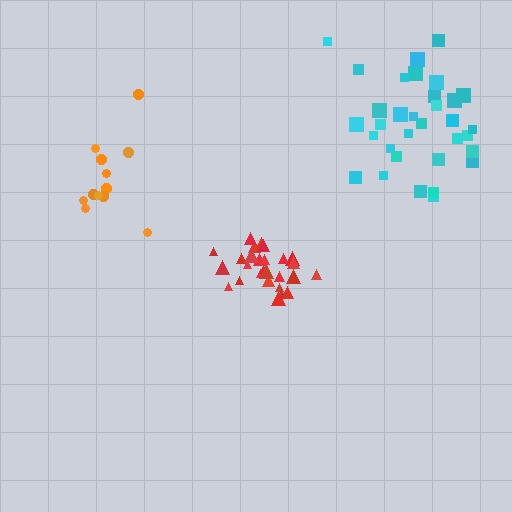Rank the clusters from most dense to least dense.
red, cyan, orange.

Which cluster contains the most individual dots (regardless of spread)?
Cyan (35).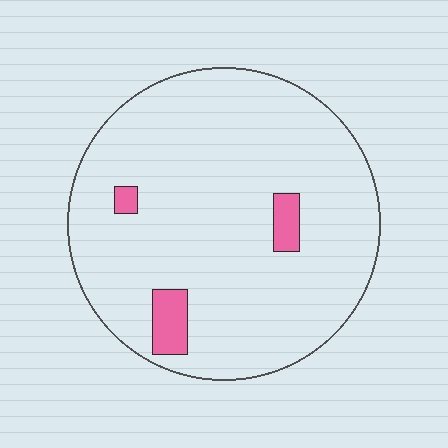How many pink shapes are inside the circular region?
3.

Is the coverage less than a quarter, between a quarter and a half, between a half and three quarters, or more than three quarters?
Less than a quarter.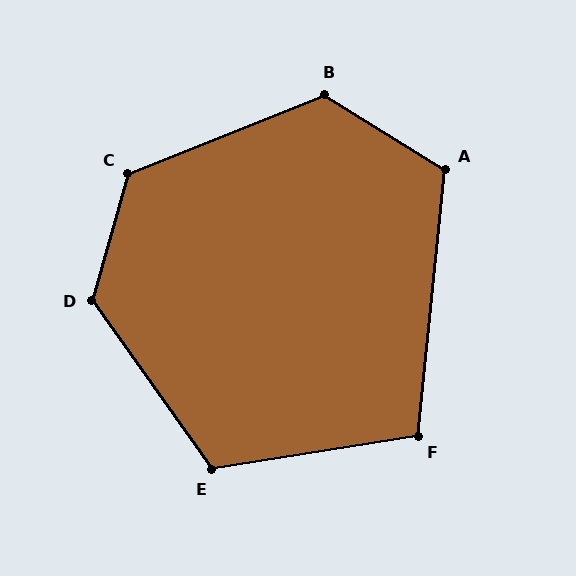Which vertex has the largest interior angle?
D, at approximately 129 degrees.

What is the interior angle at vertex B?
Approximately 126 degrees (obtuse).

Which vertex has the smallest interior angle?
F, at approximately 105 degrees.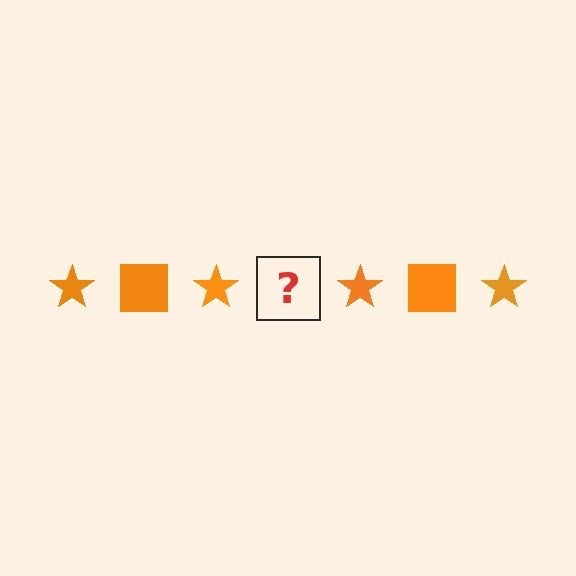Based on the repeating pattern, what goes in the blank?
The blank should be an orange square.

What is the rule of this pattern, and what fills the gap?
The rule is that the pattern cycles through star, square shapes in orange. The gap should be filled with an orange square.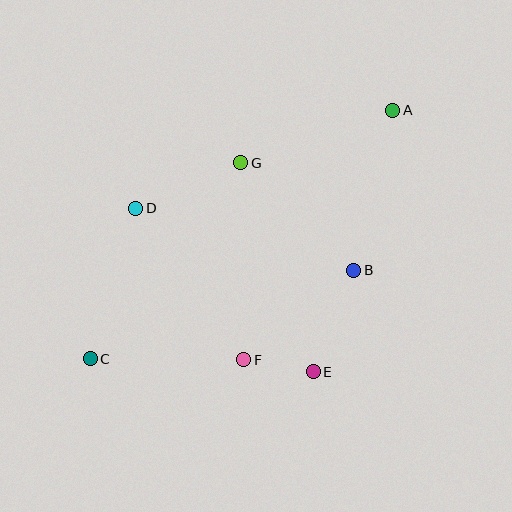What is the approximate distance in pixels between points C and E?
The distance between C and E is approximately 223 pixels.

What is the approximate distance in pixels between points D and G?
The distance between D and G is approximately 115 pixels.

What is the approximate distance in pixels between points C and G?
The distance between C and G is approximately 247 pixels.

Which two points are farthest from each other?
Points A and C are farthest from each other.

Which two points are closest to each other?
Points E and F are closest to each other.